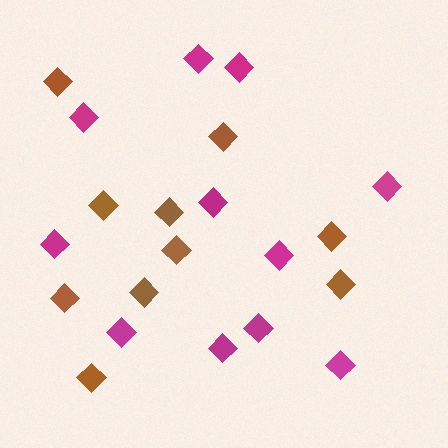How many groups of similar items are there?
There are 2 groups: one group of brown diamonds (10) and one group of magenta diamonds (11).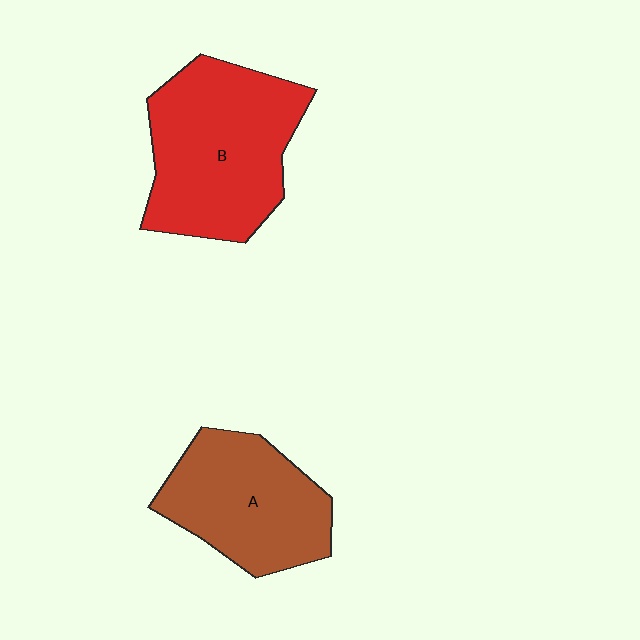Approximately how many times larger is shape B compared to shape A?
Approximately 1.3 times.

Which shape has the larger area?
Shape B (red).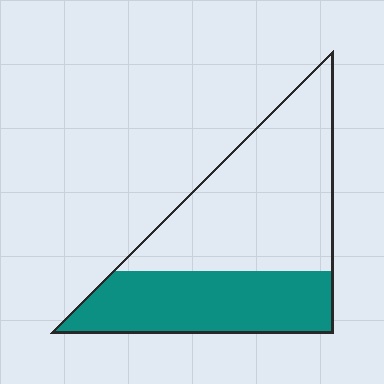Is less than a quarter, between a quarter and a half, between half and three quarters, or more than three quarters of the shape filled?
Between a quarter and a half.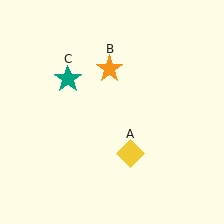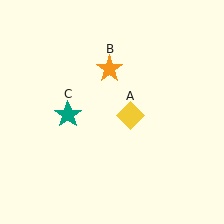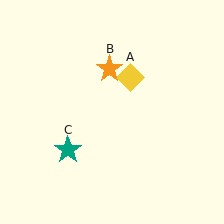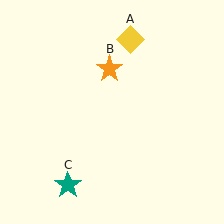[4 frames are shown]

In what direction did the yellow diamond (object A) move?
The yellow diamond (object A) moved up.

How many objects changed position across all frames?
2 objects changed position: yellow diamond (object A), teal star (object C).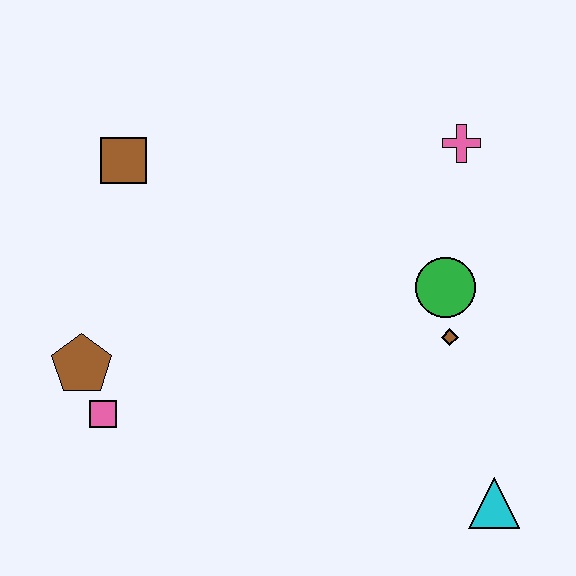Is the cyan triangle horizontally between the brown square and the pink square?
No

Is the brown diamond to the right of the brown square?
Yes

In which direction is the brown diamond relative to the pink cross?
The brown diamond is below the pink cross.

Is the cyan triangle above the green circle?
No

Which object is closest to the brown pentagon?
The pink square is closest to the brown pentagon.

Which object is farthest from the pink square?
The pink cross is farthest from the pink square.